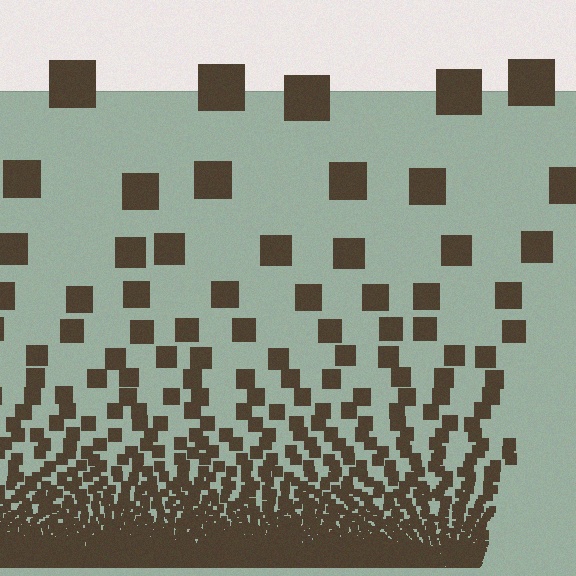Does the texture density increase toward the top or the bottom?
Density increases toward the bottom.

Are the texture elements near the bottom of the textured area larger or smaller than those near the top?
Smaller. The gradient is inverted — elements near the bottom are smaller and denser.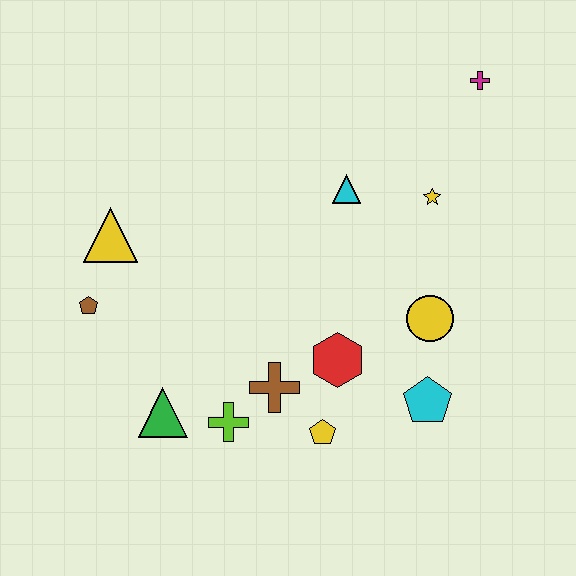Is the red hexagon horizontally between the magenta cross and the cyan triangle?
No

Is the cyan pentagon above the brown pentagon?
No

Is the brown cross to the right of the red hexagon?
No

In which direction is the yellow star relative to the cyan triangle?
The yellow star is to the right of the cyan triangle.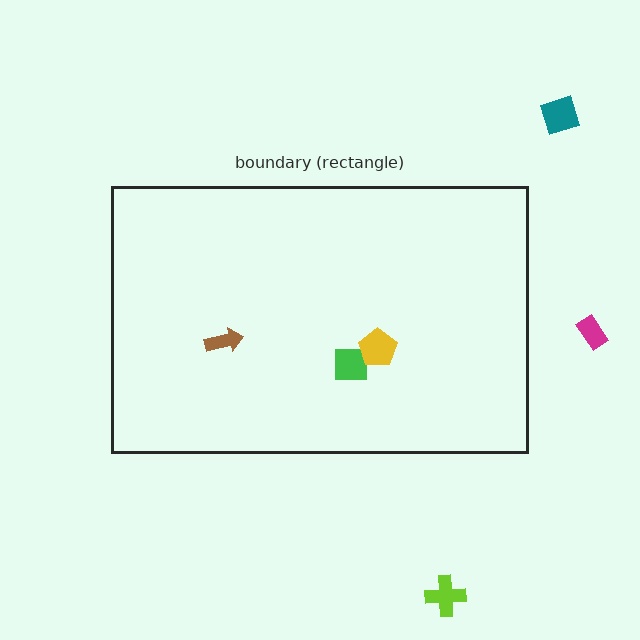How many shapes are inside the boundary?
3 inside, 3 outside.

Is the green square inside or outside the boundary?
Inside.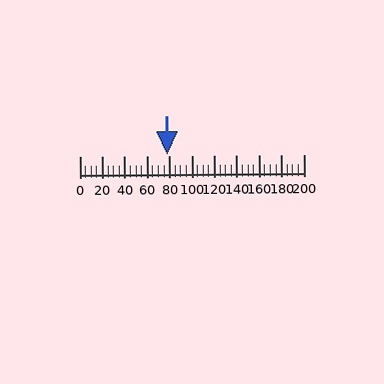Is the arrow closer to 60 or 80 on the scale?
The arrow is closer to 80.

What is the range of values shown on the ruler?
The ruler shows values from 0 to 200.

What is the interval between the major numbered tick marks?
The major tick marks are spaced 20 units apart.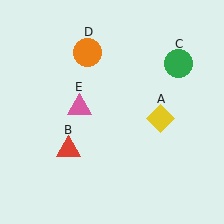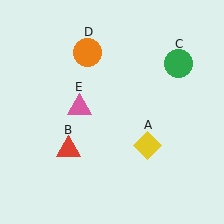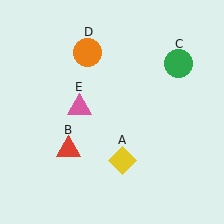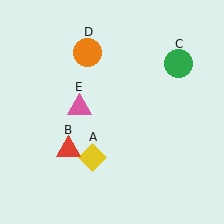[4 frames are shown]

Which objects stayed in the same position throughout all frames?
Red triangle (object B) and green circle (object C) and orange circle (object D) and pink triangle (object E) remained stationary.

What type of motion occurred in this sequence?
The yellow diamond (object A) rotated clockwise around the center of the scene.